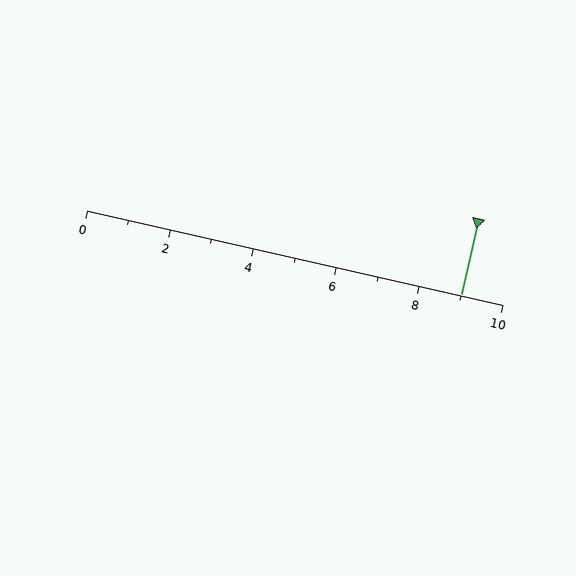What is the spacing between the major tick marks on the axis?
The major ticks are spaced 2 apart.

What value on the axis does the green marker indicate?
The marker indicates approximately 9.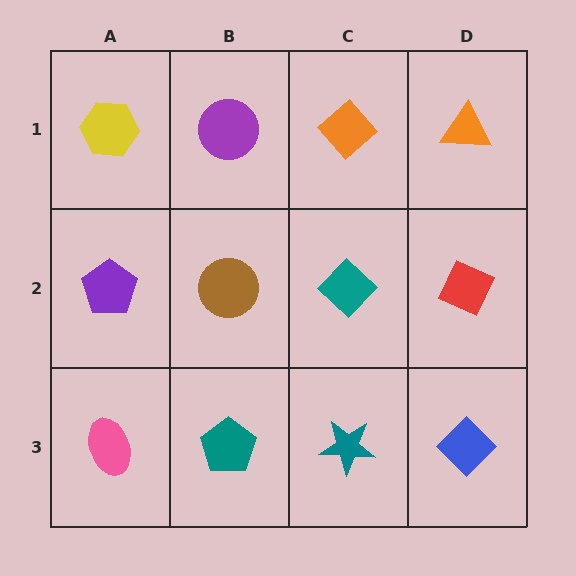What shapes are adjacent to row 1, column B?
A brown circle (row 2, column B), a yellow hexagon (row 1, column A), an orange diamond (row 1, column C).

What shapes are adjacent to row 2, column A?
A yellow hexagon (row 1, column A), a pink ellipse (row 3, column A), a brown circle (row 2, column B).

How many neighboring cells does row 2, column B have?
4.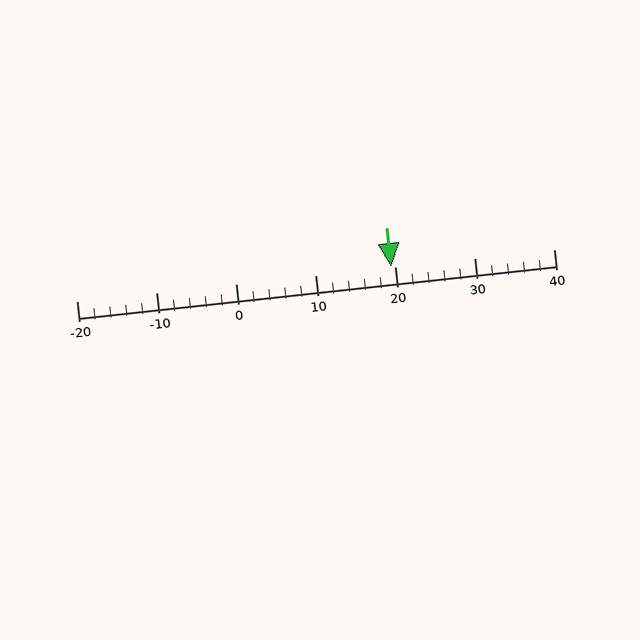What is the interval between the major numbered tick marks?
The major tick marks are spaced 10 units apart.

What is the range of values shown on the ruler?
The ruler shows values from -20 to 40.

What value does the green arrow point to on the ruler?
The green arrow points to approximately 20.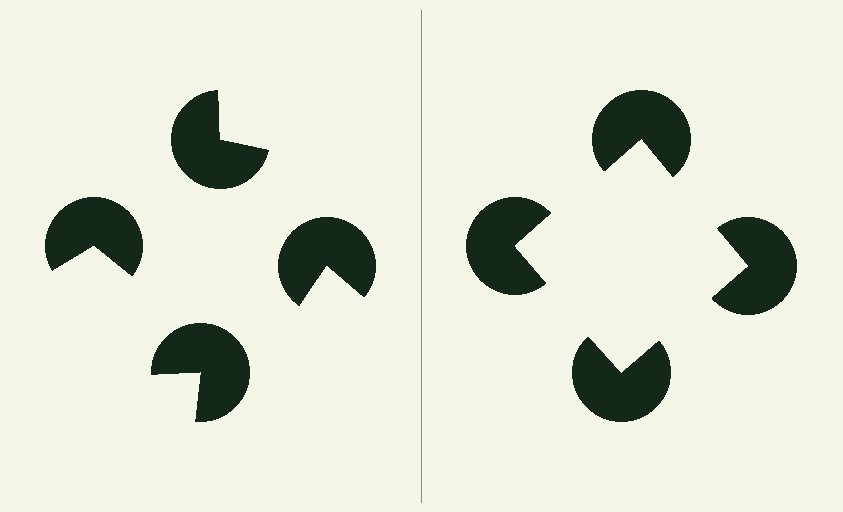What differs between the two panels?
The pac-man discs are positioned identically on both sides; only the wedge orientations differ. On the right they align to a square; on the left they are misaligned.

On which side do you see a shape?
An illusory square appears on the right side. On the left side the wedge cuts are rotated, so no coherent shape forms.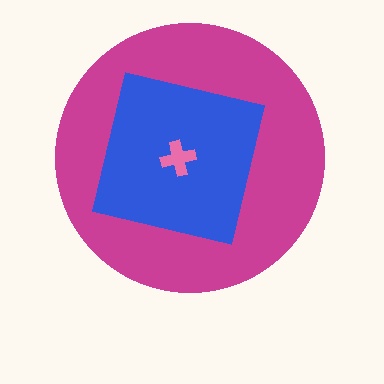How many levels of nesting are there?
3.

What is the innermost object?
The pink cross.